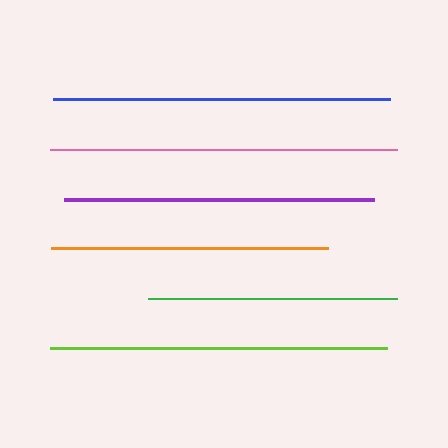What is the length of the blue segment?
The blue segment is approximately 337 pixels long.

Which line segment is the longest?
The pink line is the longest at approximately 347 pixels.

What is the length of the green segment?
The green segment is approximately 249 pixels long.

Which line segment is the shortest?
The green line is the shortest at approximately 249 pixels.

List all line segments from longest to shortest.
From longest to shortest: pink, lime, blue, purple, orange, green.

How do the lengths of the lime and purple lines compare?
The lime and purple lines are approximately the same length.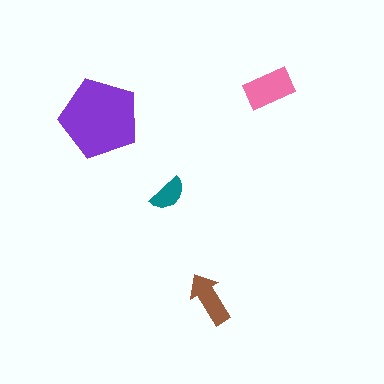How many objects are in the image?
There are 4 objects in the image.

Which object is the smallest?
The teal semicircle.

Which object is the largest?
The purple pentagon.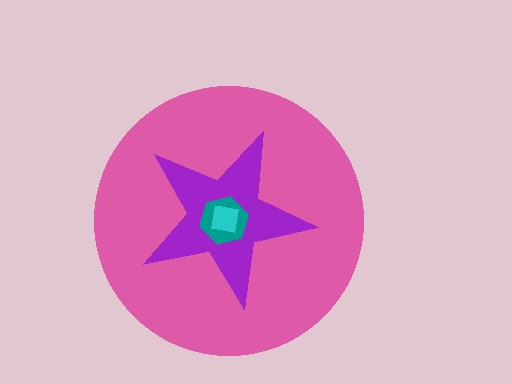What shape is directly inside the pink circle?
The purple star.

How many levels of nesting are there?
4.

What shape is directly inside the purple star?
The teal hexagon.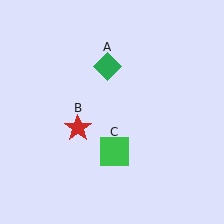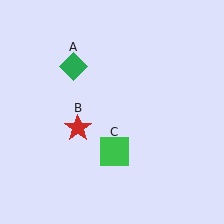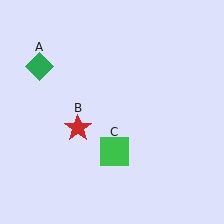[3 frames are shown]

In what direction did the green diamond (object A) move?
The green diamond (object A) moved left.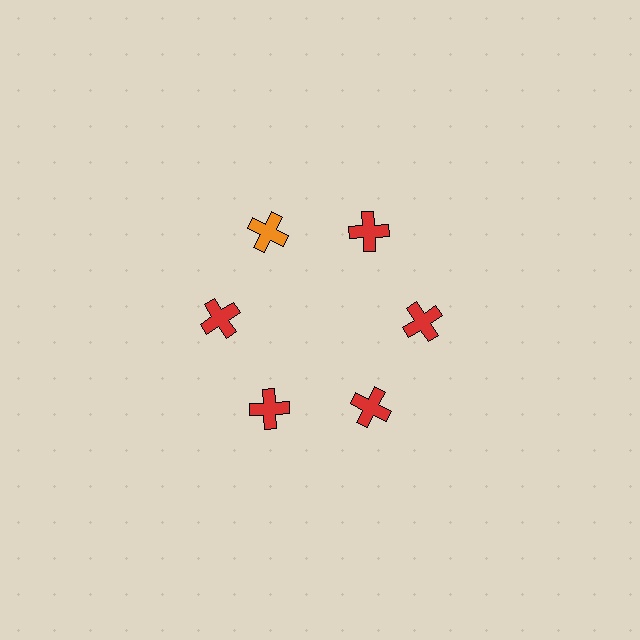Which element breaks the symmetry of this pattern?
The orange cross at roughly the 11 o'clock position breaks the symmetry. All other shapes are red crosses.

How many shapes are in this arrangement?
There are 6 shapes arranged in a ring pattern.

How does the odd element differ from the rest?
It has a different color: orange instead of red.